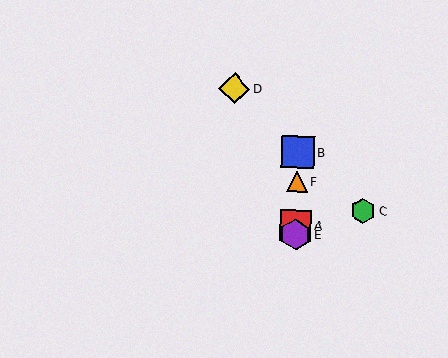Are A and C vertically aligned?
No, A is at x≈296 and C is at x≈363.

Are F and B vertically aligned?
Yes, both are at x≈297.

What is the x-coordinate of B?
Object B is at x≈298.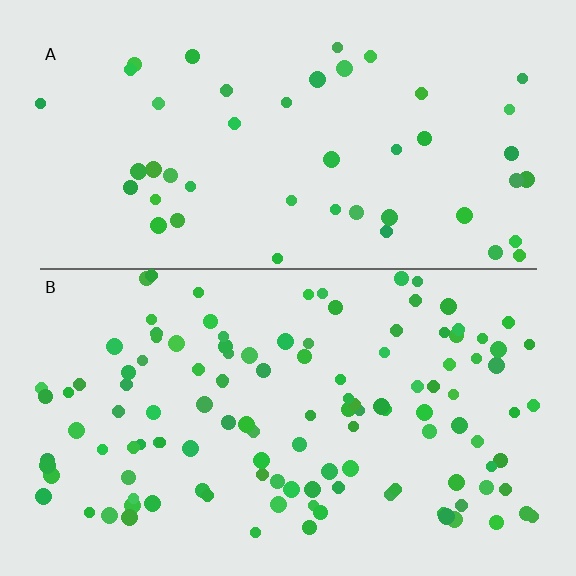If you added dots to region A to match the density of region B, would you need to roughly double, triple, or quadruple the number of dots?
Approximately triple.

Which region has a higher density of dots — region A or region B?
B (the bottom).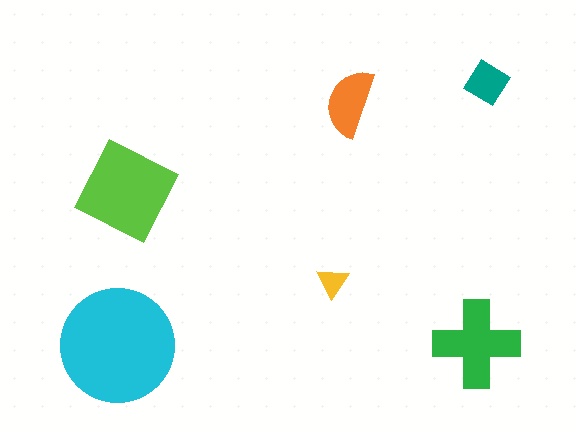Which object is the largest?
The cyan circle.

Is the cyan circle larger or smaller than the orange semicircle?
Larger.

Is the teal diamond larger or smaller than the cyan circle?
Smaller.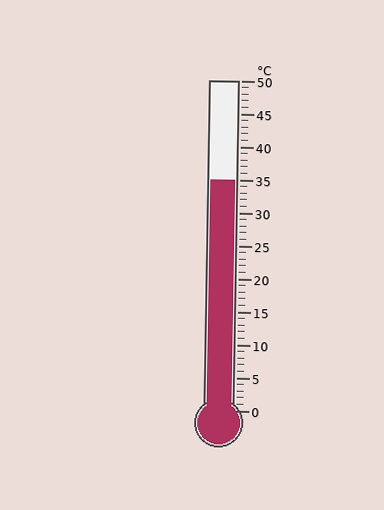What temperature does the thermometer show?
The thermometer shows approximately 35°C.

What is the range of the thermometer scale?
The thermometer scale ranges from 0°C to 50°C.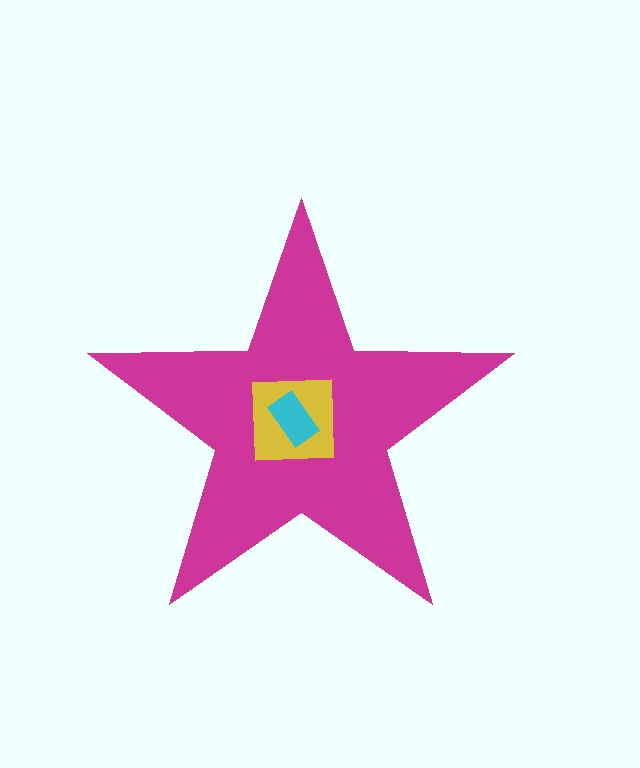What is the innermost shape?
The cyan rectangle.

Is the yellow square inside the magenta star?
Yes.